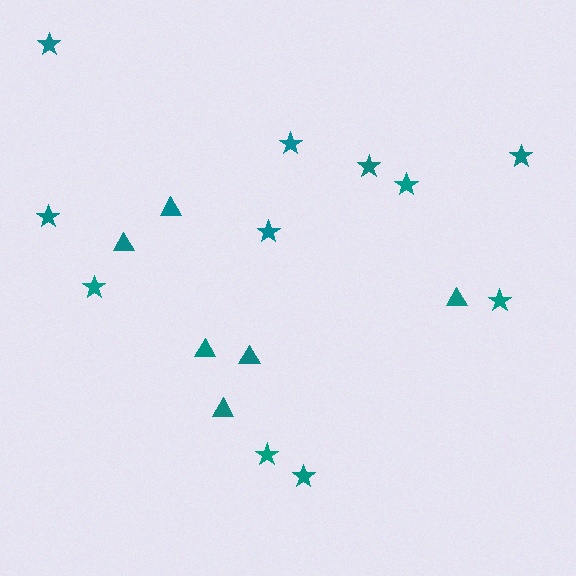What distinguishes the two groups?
There are 2 groups: one group of triangles (6) and one group of stars (11).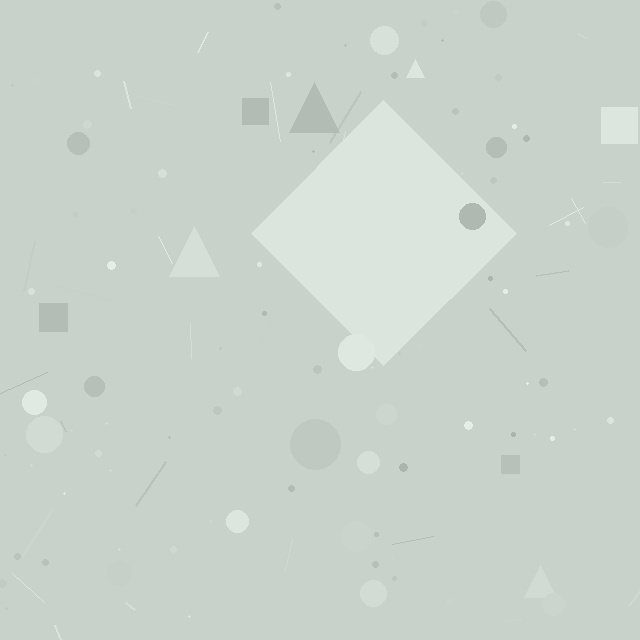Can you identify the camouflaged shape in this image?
The camouflaged shape is a diamond.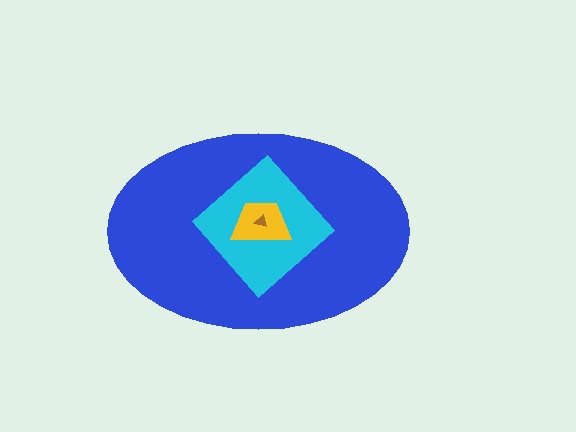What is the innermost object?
The brown triangle.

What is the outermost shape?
The blue ellipse.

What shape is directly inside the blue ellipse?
The cyan diamond.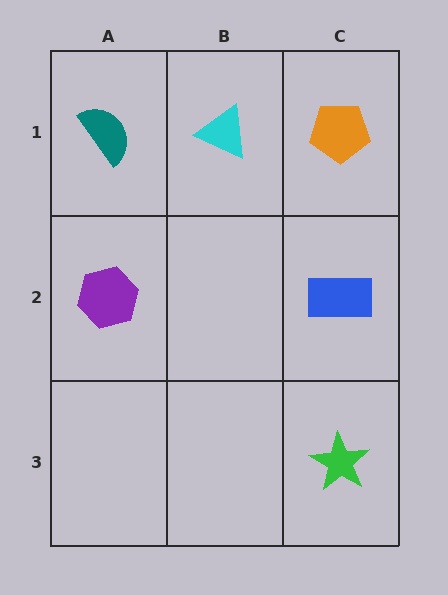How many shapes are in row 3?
1 shape.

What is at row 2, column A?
A purple hexagon.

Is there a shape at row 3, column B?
No, that cell is empty.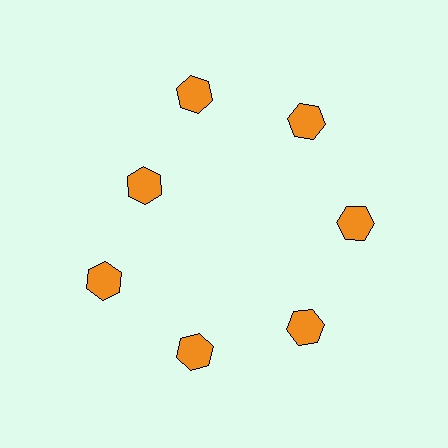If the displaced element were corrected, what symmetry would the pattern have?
It would have 7-fold rotational symmetry — the pattern would map onto itself every 51 degrees.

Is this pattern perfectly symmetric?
No. The 7 orange hexagons are arranged in a ring, but one element near the 10 o'clock position is pulled inward toward the center, breaking the 7-fold rotational symmetry.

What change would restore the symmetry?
The symmetry would be restored by moving it outward, back onto the ring so that all 7 hexagons sit at equal angles and equal distance from the center.